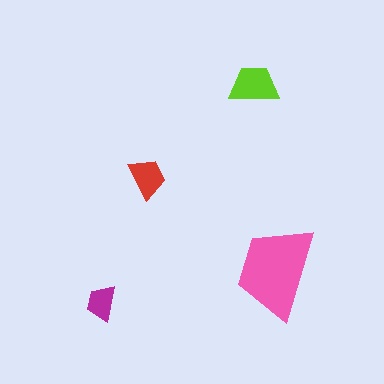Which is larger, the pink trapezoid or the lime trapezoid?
The pink one.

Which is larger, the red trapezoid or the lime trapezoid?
The lime one.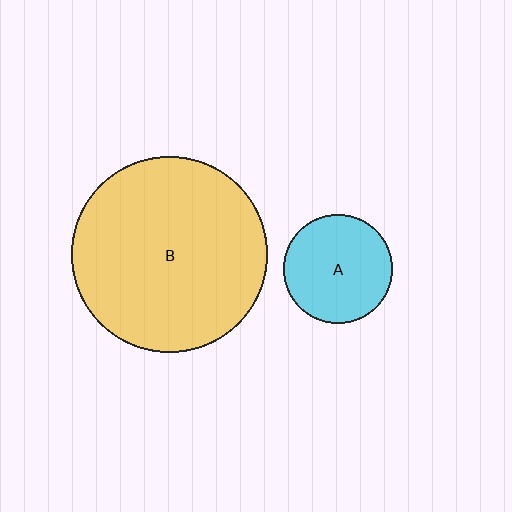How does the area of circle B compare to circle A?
Approximately 3.2 times.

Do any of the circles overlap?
No, none of the circles overlap.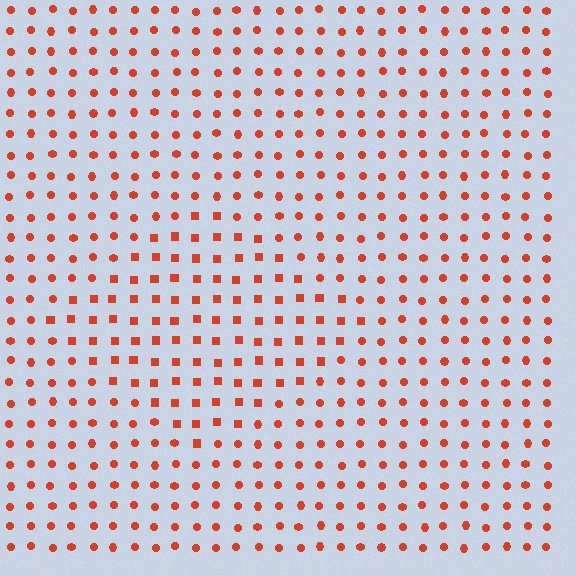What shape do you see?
I see a diamond.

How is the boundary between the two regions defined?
The boundary is defined by a change in element shape: squares inside vs. circles outside. All elements share the same color and spacing.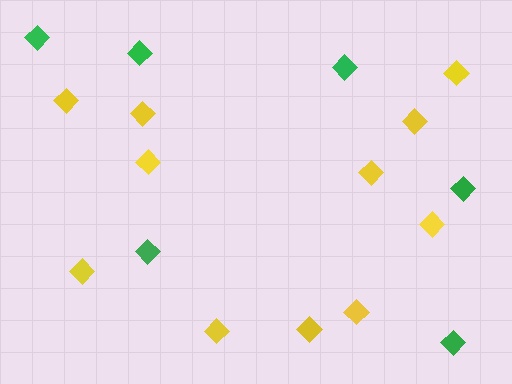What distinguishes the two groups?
There are 2 groups: one group of yellow diamonds (11) and one group of green diamonds (6).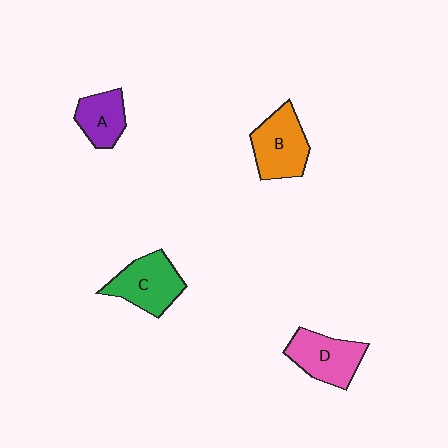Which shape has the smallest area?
Shape A (purple).